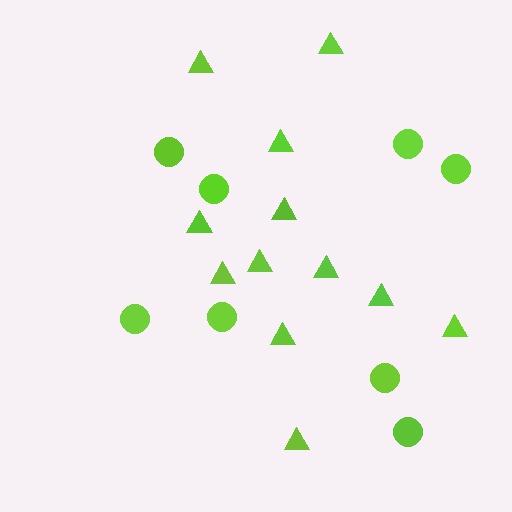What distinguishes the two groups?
There are 2 groups: one group of triangles (12) and one group of circles (8).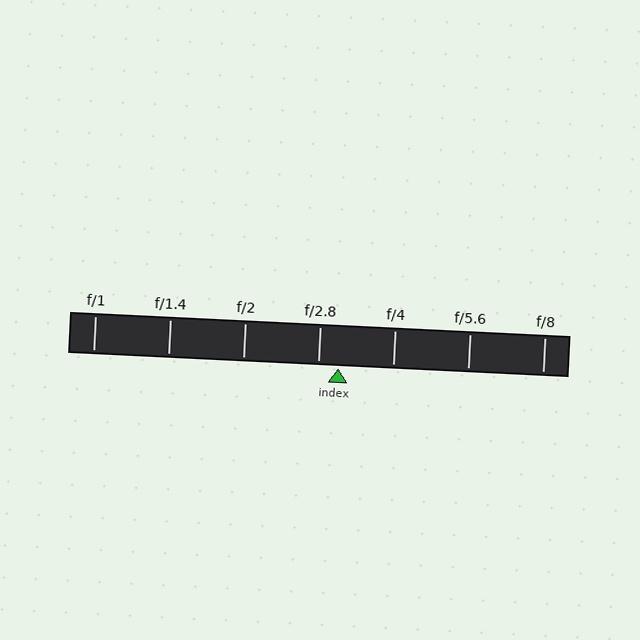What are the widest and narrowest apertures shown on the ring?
The widest aperture shown is f/1 and the narrowest is f/8.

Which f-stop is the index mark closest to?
The index mark is closest to f/2.8.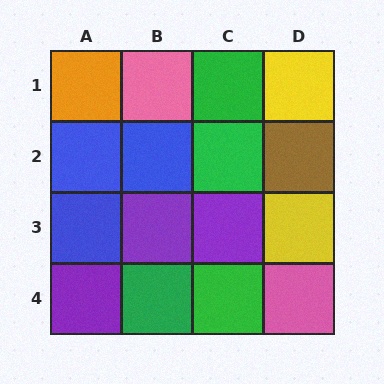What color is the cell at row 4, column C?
Green.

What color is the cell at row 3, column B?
Purple.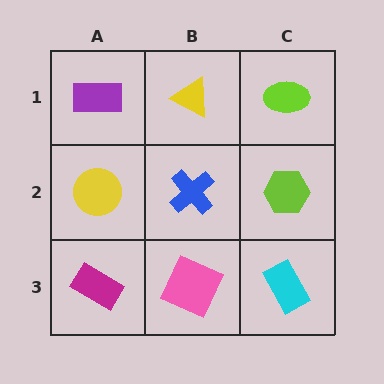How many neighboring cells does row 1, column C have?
2.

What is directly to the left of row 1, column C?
A yellow triangle.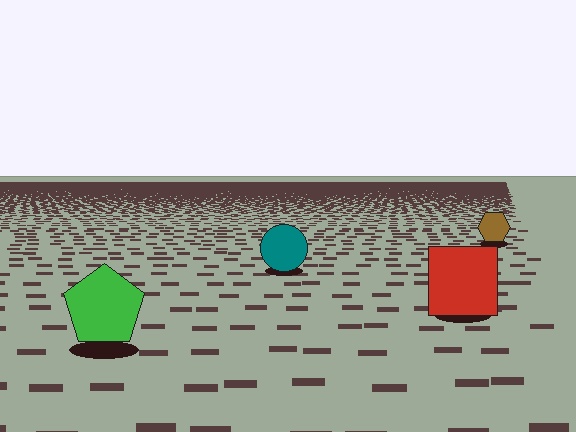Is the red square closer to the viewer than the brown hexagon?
Yes. The red square is closer — you can tell from the texture gradient: the ground texture is coarser near it.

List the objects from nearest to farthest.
From nearest to farthest: the green pentagon, the red square, the teal circle, the brown hexagon.